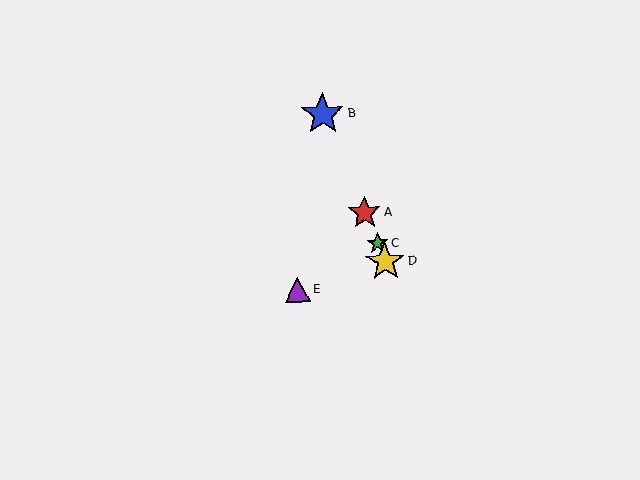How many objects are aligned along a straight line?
4 objects (A, B, C, D) are aligned along a straight line.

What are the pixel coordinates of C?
Object C is at (378, 243).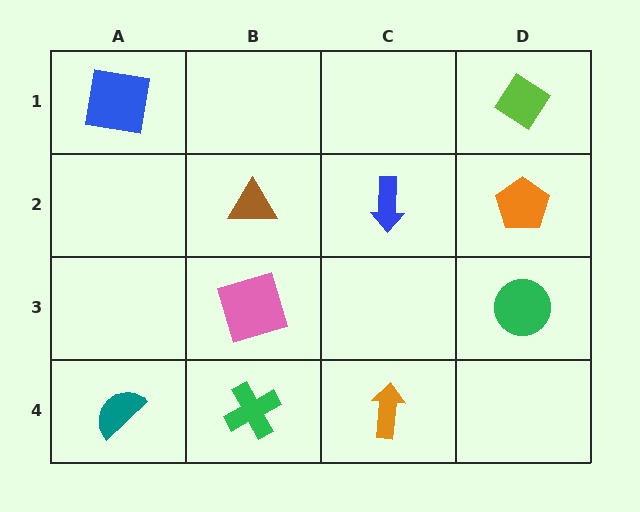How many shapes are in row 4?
3 shapes.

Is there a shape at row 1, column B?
No, that cell is empty.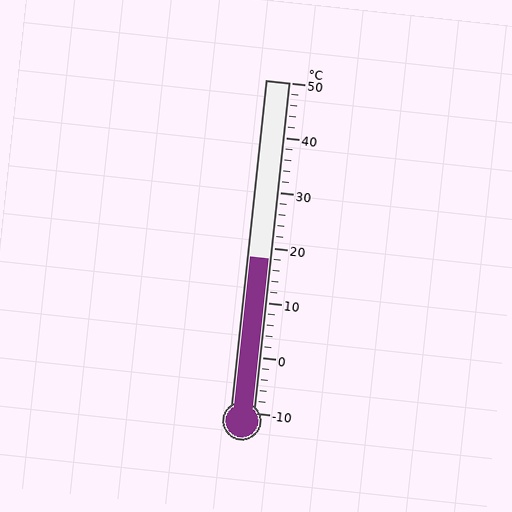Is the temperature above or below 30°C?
The temperature is below 30°C.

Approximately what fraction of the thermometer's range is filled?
The thermometer is filled to approximately 45% of its range.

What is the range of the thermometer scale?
The thermometer scale ranges from -10°C to 50°C.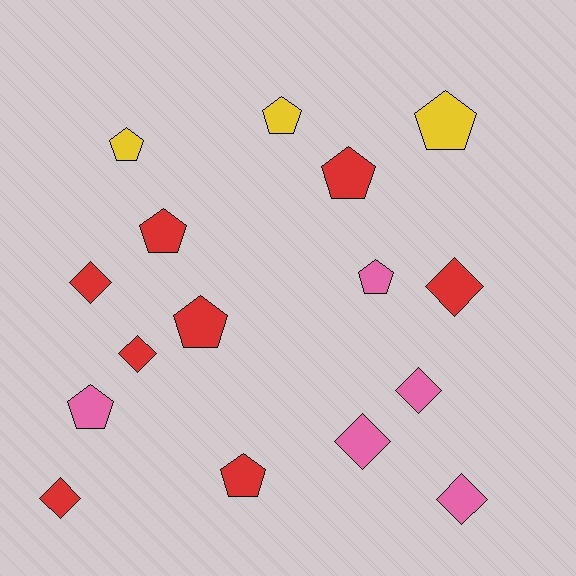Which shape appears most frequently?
Pentagon, with 9 objects.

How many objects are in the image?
There are 16 objects.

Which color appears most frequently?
Red, with 8 objects.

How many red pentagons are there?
There are 4 red pentagons.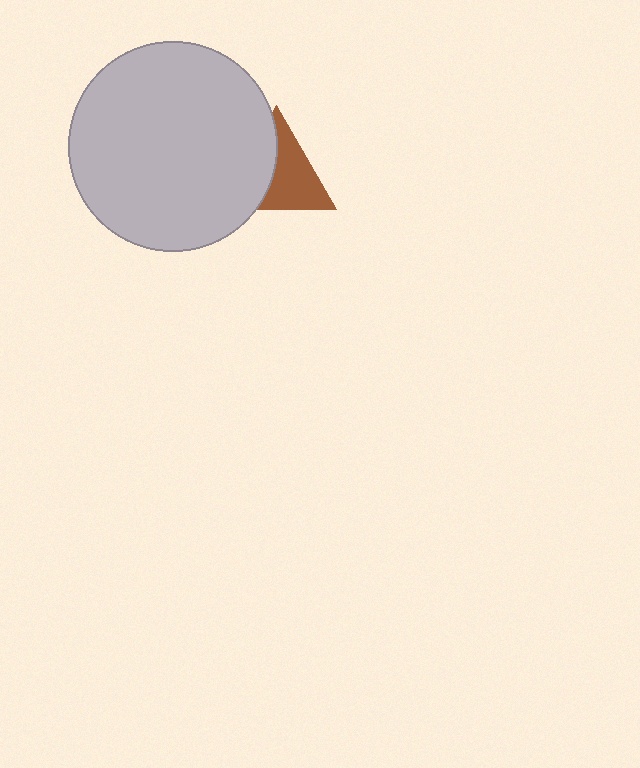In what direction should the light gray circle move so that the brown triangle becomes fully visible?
The light gray circle should move left. That is the shortest direction to clear the overlap and leave the brown triangle fully visible.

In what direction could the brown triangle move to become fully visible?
The brown triangle could move right. That would shift it out from behind the light gray circle entirely.